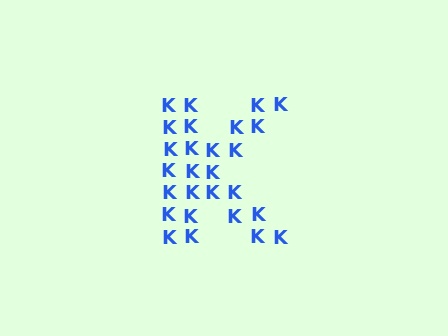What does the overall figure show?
The overall figure shows the letter K.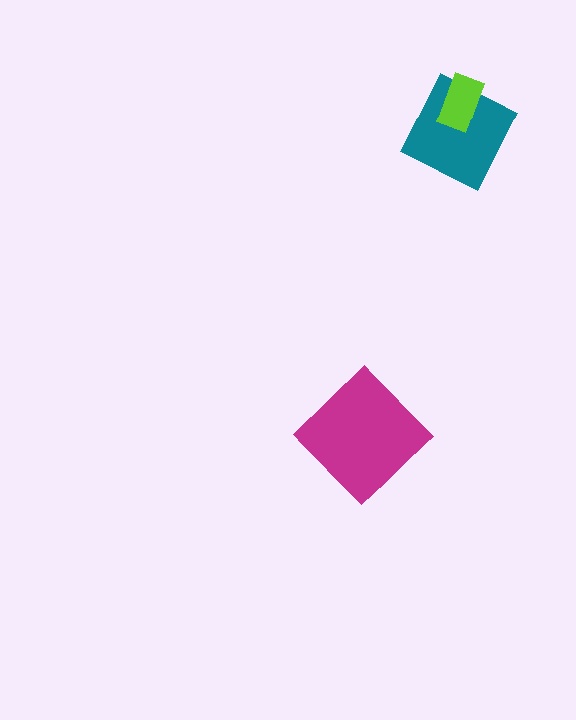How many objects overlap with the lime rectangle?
1 object overlaps with the lime rectangle.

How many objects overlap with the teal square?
1 object overlaps with the teal square.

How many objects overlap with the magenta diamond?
0 objects overlap with the magenta diamond.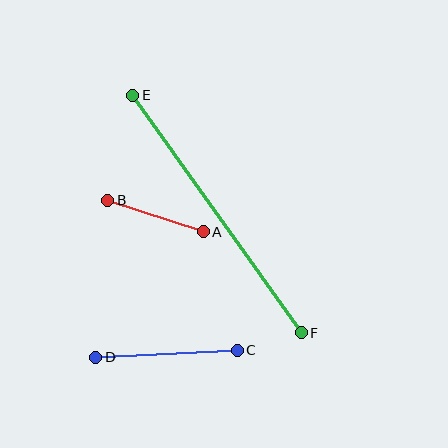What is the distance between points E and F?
The distance is approximately 291 pixels.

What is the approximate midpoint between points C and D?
The midpoint is at approximately (166, 354) pixels.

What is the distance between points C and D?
The distance is approximately 142 pixels.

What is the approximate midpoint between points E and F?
The midpoint is at approximately (217, 214) pixels.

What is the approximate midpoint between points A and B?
The midpoint is at approximately (155, 216) pixels.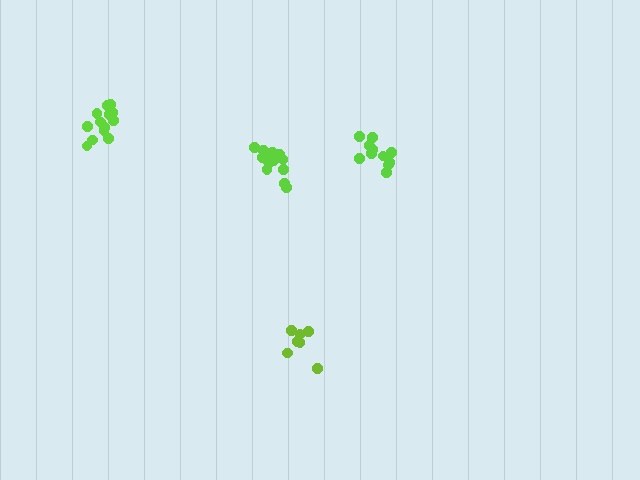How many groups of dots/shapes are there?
There are 4 groups.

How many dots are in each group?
Group 1: 13 dots, Group 2: 13 dots, Group 3: 11 dots, Group 4: 7 dots (44 total).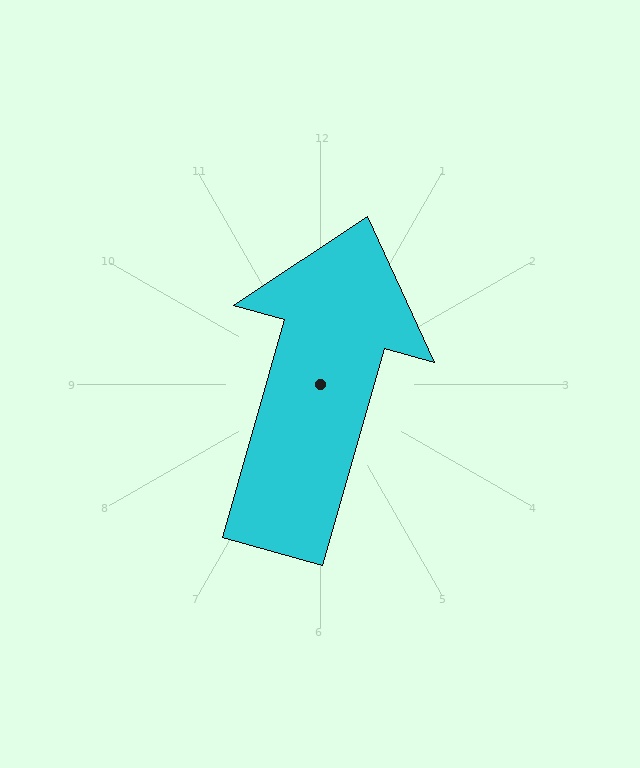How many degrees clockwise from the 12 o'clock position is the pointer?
Approximately 16 degrees.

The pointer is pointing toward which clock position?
Roughly 1 o'clock.